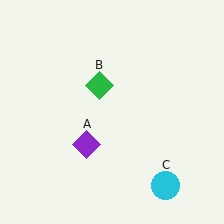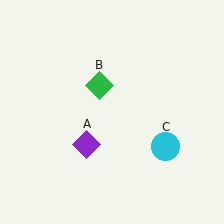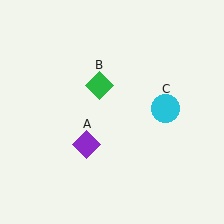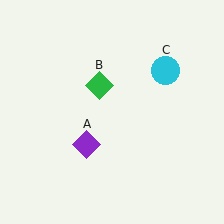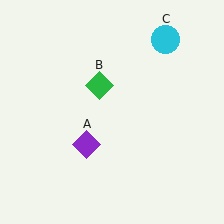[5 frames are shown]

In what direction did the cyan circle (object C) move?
The cyan circle (object C) moved up.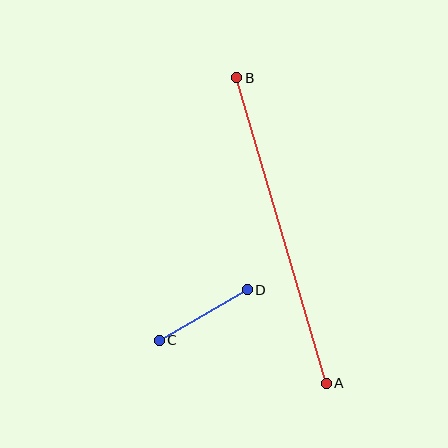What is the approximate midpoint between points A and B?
The midpoint is at approximately (281, 230) pixels.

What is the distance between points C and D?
The distance is approximately 101 pixels.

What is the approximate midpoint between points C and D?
The midpoint is at approximately (203, 315) pixels.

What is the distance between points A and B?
The distance is approximately 318 pixels.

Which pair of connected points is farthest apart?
Points A and B are farthest apart.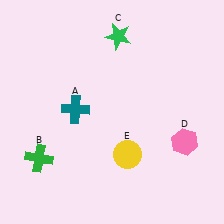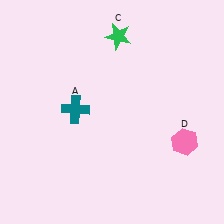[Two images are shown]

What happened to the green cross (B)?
The green cross (B) was removed in Image 2. It was in the bottom-left area of Image 1.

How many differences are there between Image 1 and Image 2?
There are 2 differences between the two images.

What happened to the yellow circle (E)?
The yellow circle (E) was removed in Image 2. It was in the bottom-right area of Image 1.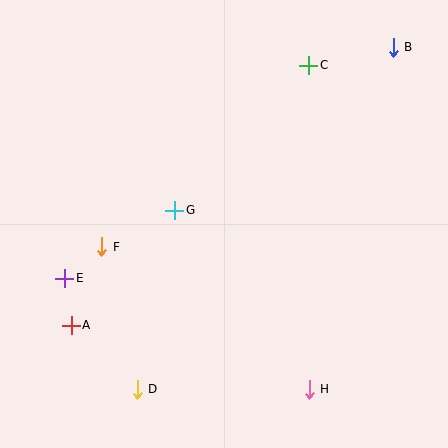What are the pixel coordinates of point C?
Point C is at (309, 65).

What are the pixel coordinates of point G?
Point G is at (175, 210).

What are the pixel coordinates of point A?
Point A is at (71, 325).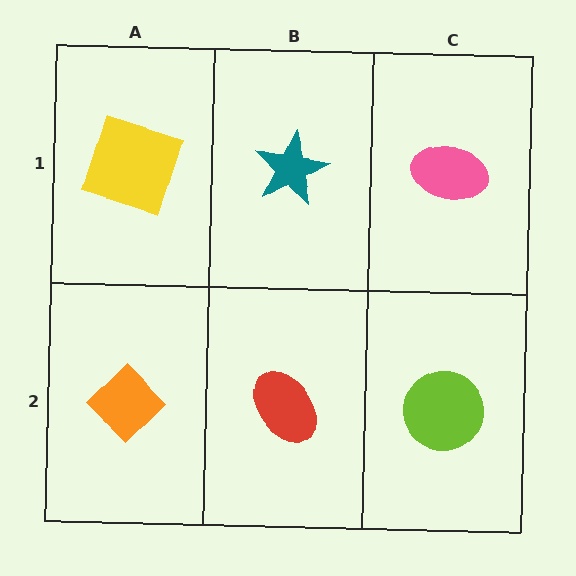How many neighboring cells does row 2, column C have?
2.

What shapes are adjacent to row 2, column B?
A teal star (row 1, column B), an orange diamond (row 2, column A), a lime circle (row 2, column C).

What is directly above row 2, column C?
A pink ellipse.